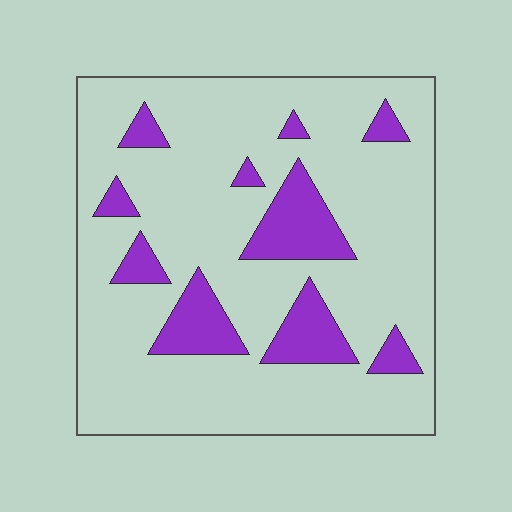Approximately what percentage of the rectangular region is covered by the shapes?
Approximately 20%.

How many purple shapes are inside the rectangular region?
10.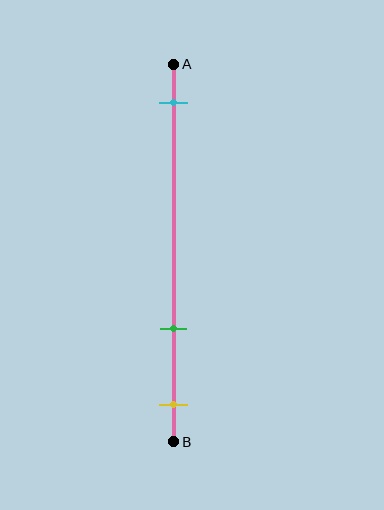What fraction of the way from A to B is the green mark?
The green mark is approximately 70% (0.7) of the way from A to B.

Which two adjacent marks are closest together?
The green and yellow marks are the closest adjacent pair.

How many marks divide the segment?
There are 3 marks dividing the segment.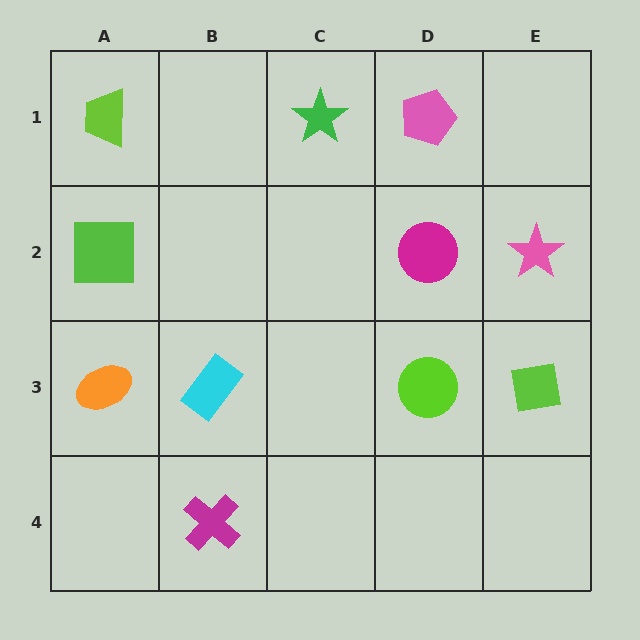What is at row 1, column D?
A pink pentagon.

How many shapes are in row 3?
4 shapes.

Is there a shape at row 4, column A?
No, that cell is empty.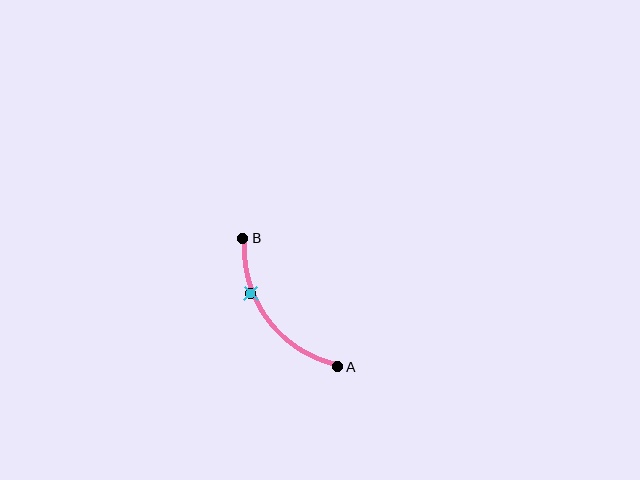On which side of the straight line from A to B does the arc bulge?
The arc bulges below and to the left of the straight line connecting A and B.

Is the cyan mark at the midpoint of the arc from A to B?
No. The cyan mark lies on the arc but is closer to endpoint B. The arc midpoint would be at the point on the curve equidistant along the arc from both A and B.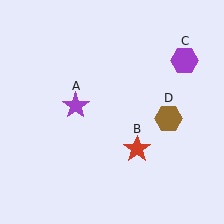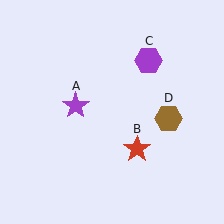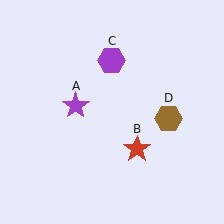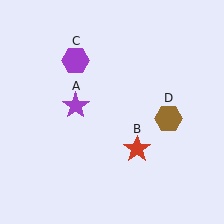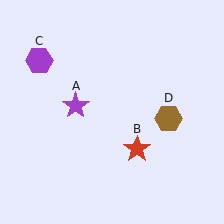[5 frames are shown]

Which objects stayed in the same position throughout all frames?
Purple star (object A) and red star (object B) and brown hexagon (object D) remained stationary.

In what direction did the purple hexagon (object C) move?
The purple hexagon (object C) moved left.